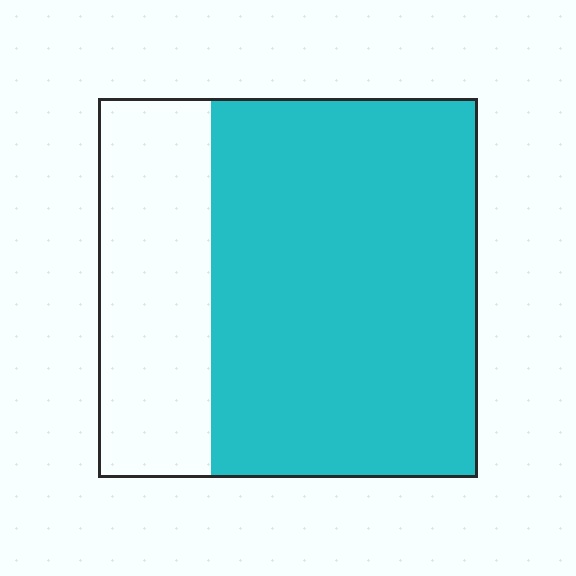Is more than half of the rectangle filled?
Yes.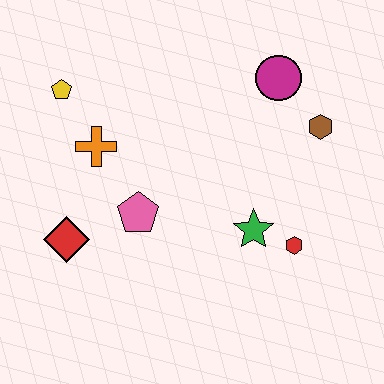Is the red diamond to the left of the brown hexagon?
Yes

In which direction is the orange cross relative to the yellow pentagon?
The orange cross is below the yellow pentagon.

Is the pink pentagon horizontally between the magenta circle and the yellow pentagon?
Yes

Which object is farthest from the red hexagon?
The yellow pentagon is farthest from the red hexagon.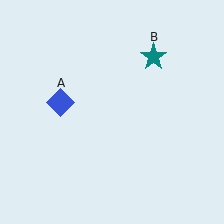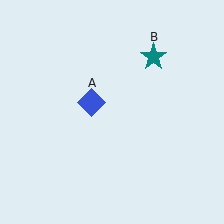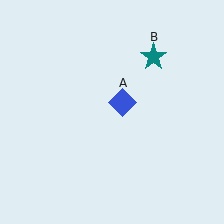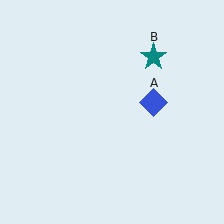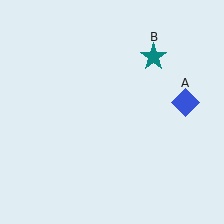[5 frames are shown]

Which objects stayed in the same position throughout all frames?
Teal star (object B) remained stationary.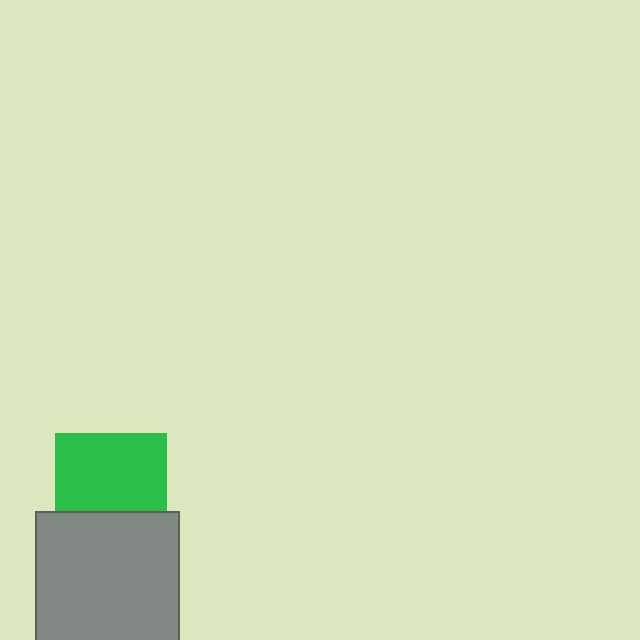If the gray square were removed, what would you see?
You would see the complete green square.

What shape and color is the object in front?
The object in front is a gray square.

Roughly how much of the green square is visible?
Most of it is visible (roughly 70%).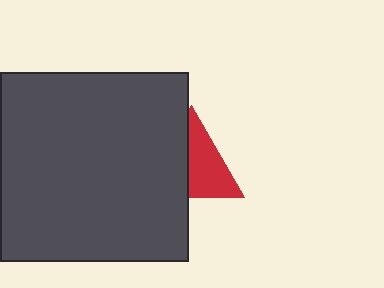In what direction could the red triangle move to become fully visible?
The red triangle could move right. That would shift it out from behind the dark gray square entirely.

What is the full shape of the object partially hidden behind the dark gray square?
The partially hidden object is a red triangle.